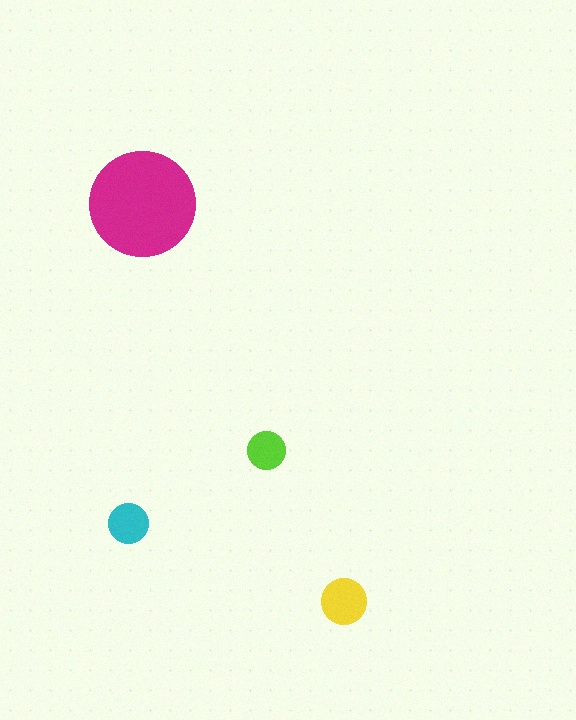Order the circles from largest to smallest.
the magenta one, the yellow one, the cyan one, the lime one.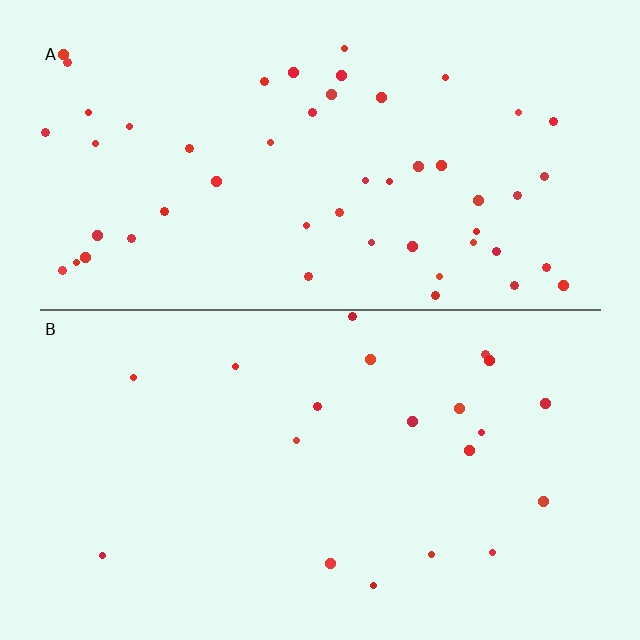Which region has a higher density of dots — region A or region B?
A (the top).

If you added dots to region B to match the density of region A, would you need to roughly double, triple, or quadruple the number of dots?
Approximately triple.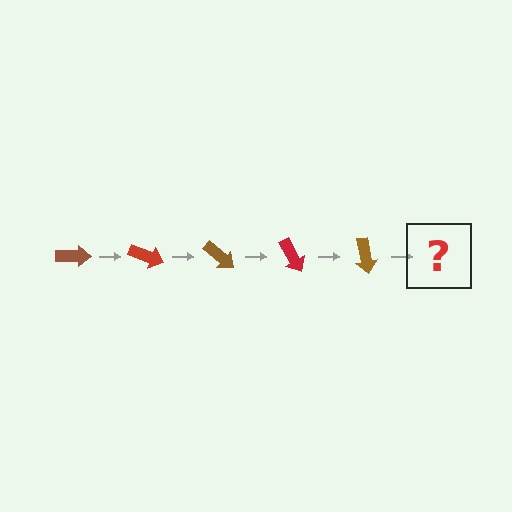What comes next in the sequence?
The next element should be a red arrow, rotated 100 degrees from the start.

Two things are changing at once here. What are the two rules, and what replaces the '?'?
The two rules are that it rotates 20 degrees each step and the color cycles through brown and red. The '?' should be a red arrow, rotated 100 degrees from the start.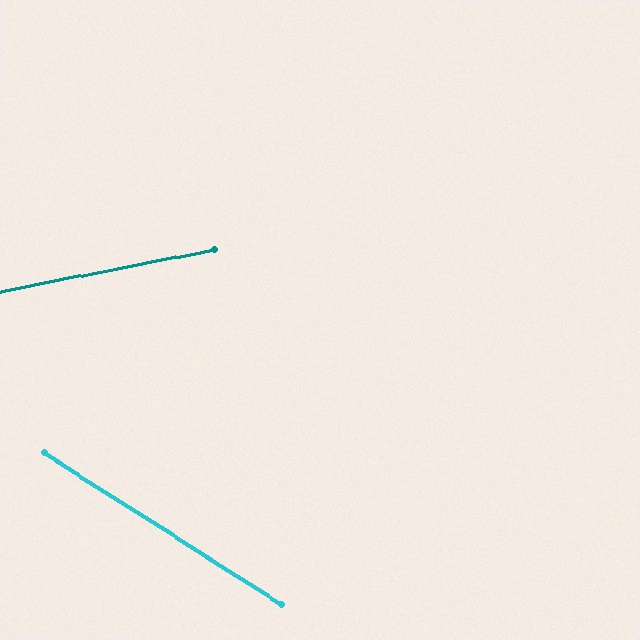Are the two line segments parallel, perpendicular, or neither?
Neither parallel nor perpendicular — they differ by about 44°.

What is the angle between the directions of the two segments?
Approximately 44 degrees.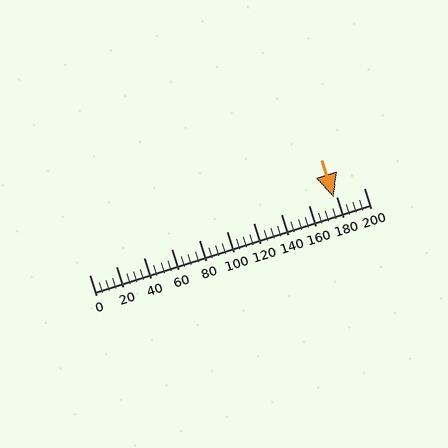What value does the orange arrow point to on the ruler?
The orange arrow points to approximately 178.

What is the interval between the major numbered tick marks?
The major tick marks are spaced 20 units apart.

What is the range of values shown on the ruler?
The ruler shows values from 0 to 200.